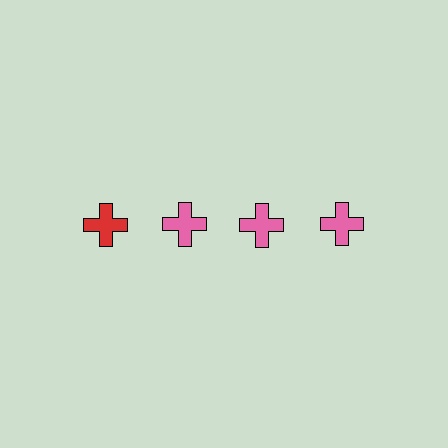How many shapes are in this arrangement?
There are 4 shapes arranged in a grid pattern.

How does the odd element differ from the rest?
It has a different color: red instead of pink.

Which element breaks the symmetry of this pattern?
The red cross in the top row, leftmost column breaks the symmetry. All other shapes are pink crosses.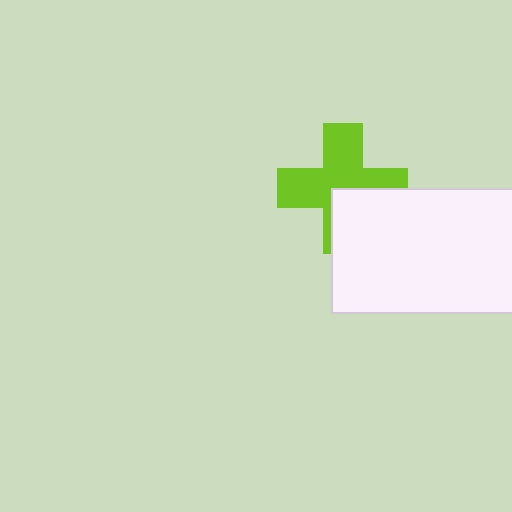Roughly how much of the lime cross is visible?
Most of it is visible (roughly 66%).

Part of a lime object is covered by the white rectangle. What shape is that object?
It is a cross.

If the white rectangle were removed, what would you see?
You would see the complete lime cross.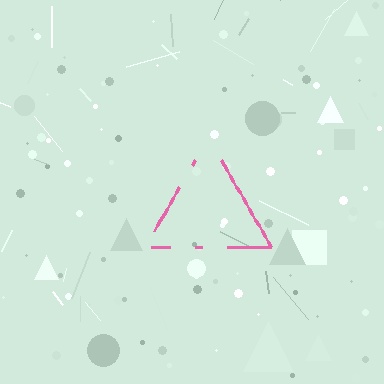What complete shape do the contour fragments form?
The contour fragments form a triangle.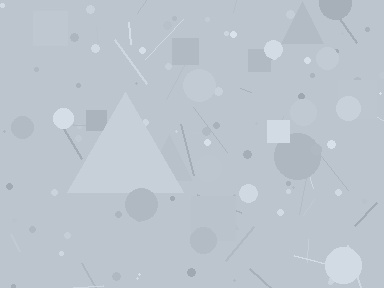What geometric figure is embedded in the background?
A triangle is embedded in the background.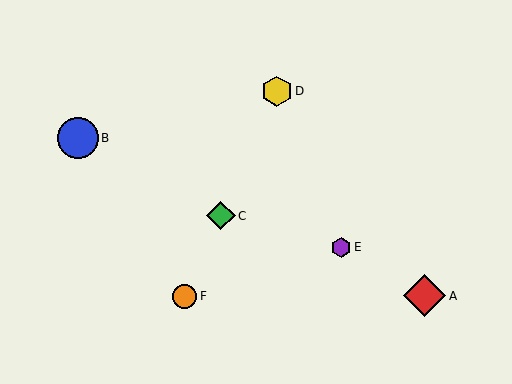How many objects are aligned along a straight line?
3 objects (C, D, F) are aligned along a straight line.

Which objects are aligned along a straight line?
Objects C, D, F are aligned along a straight line.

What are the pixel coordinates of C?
Object C is at (221, 216).